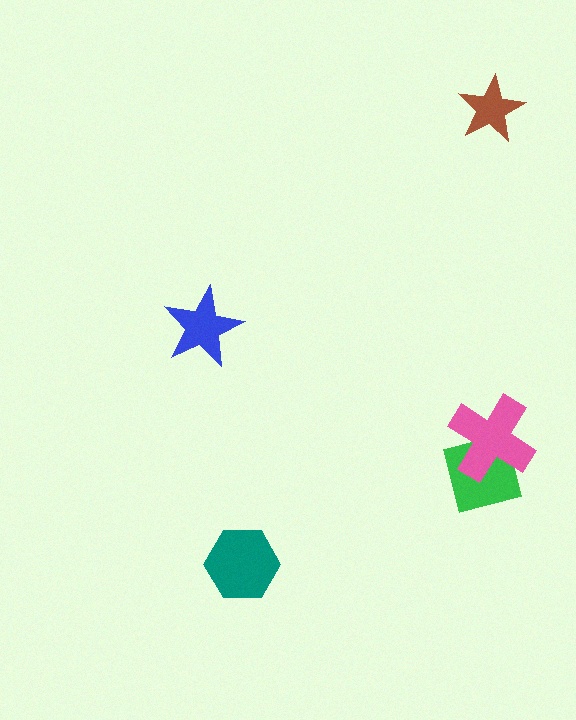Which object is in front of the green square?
The pink cross is in front of the green square.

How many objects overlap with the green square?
1 object overlaps with the green square.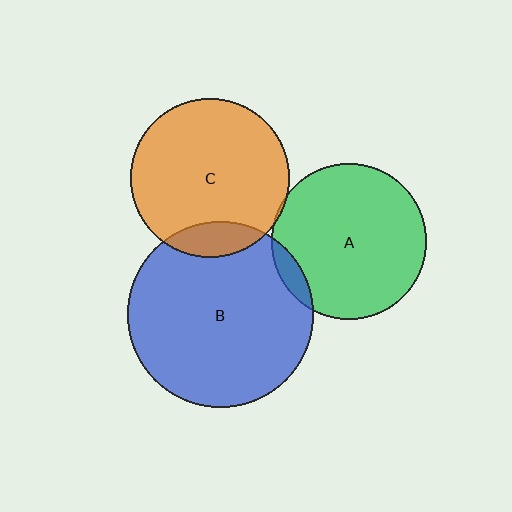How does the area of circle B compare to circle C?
Approximately 1.4 times.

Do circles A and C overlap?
Yes.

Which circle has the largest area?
Circle B (blue).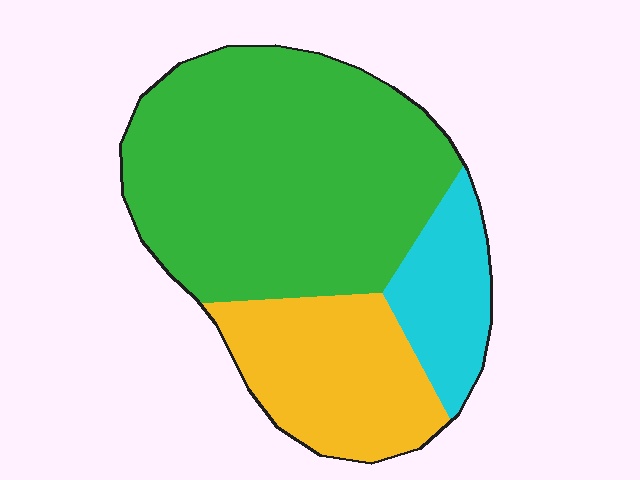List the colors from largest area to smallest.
From largest to smallest: green, yellow, cyan.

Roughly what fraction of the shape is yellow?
Yellow covers about 25% of the shape.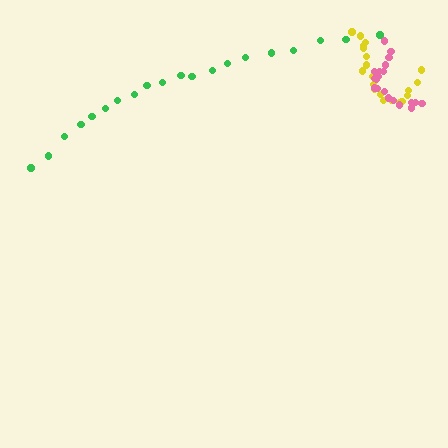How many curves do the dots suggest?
There are 3 distinct paths.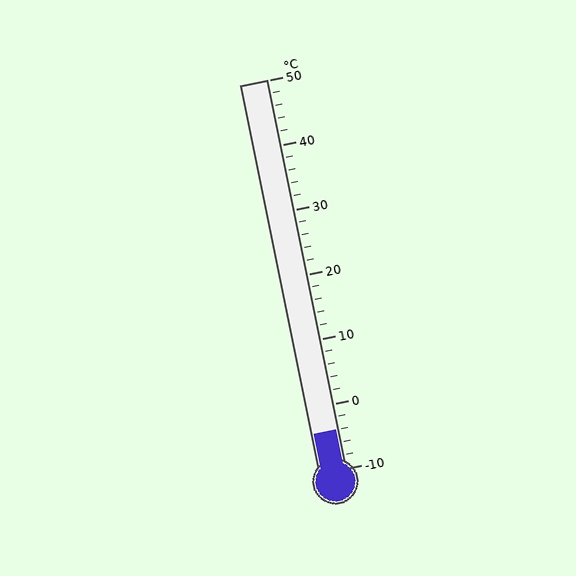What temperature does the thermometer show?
The thermometer shows approximately -4°C.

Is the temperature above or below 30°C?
The temperature is below 30°C.